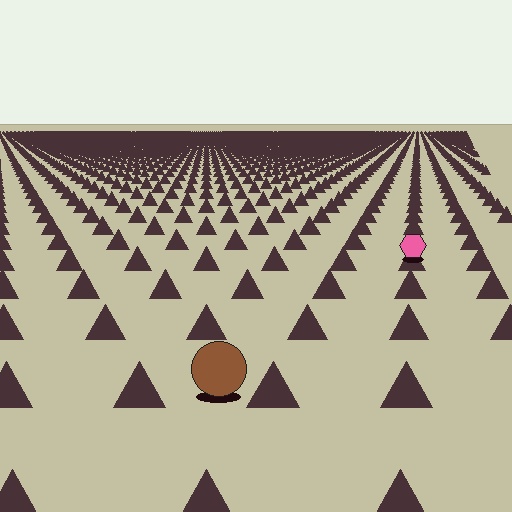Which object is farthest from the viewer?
The pink hexagon is farthest from the viewer. It appears smaller and the ground texture around it is denser.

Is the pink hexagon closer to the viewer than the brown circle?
No. The brown circle is closer — you can tell from the texture gradient: the ground texture is coarser near it.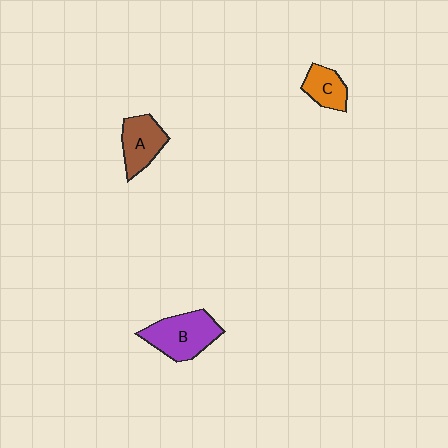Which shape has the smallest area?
Shape C (orange).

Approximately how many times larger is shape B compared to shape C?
Approximately 1.8 times.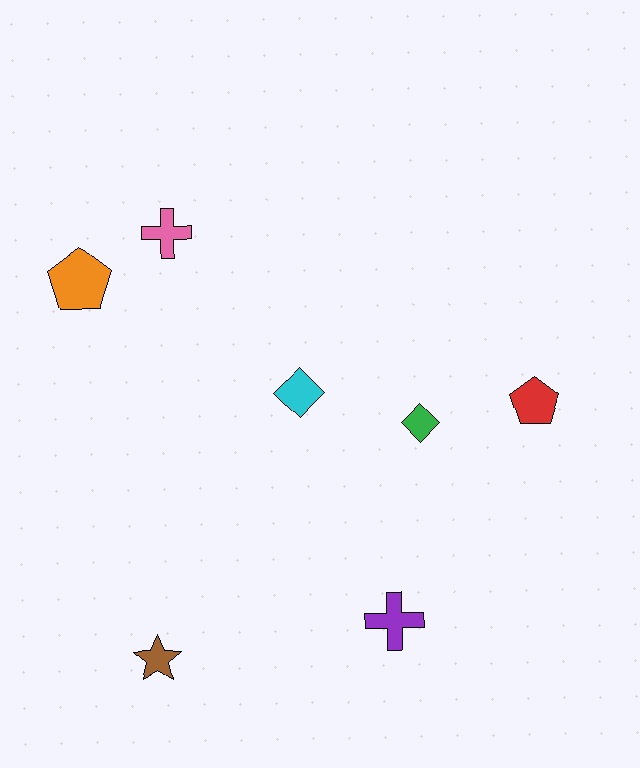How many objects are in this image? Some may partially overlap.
There are 7 objects.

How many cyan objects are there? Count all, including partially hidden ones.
There is 1 cyan object.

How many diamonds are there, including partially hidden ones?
There are 2 diamonds.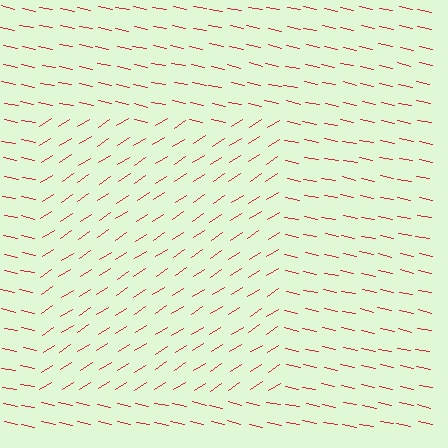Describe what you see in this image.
The image is filled with small red line segments. A rectangle region in the image has lines oriented differently from the surrounding lines, creating a visible texture boundary.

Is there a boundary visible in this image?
Yes, there is a texture boundary formed by a change in line orientation.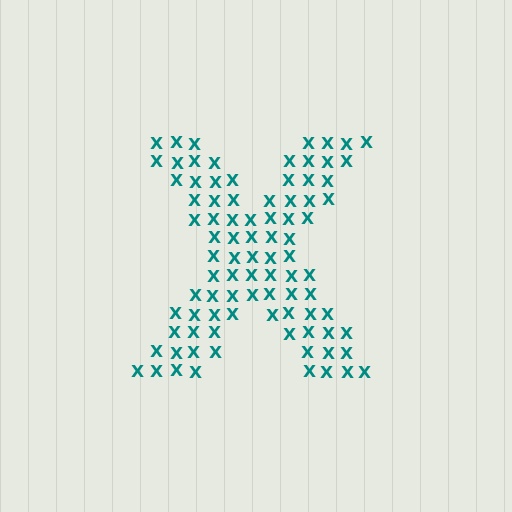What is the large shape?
The large shape is the letter X.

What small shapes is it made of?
It is made of small letter X's.